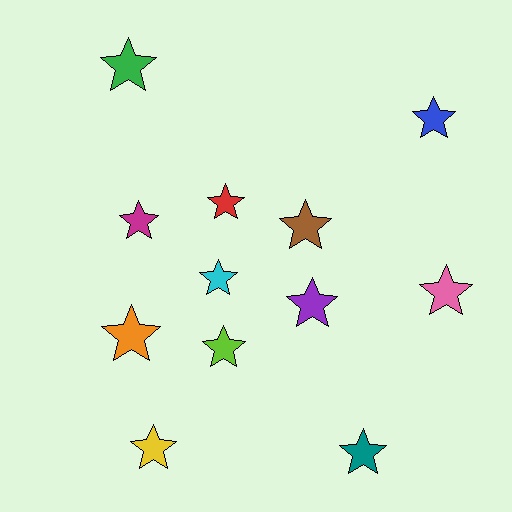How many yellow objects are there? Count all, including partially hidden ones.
There is 1 yellow object.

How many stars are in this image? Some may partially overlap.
There are 12 stars.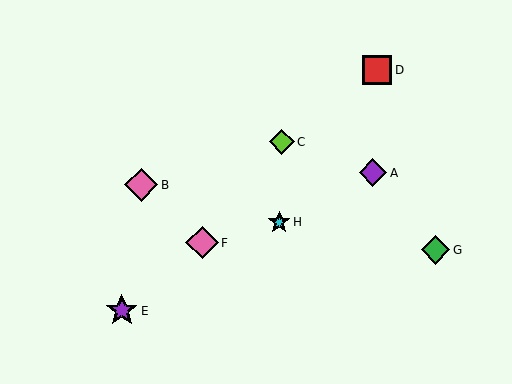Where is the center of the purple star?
The center of the purple star is at (122, 311).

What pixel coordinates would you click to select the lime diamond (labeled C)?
Click at (282, 142) to select the lime diamond C.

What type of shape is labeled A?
Shape A is a purple diamond.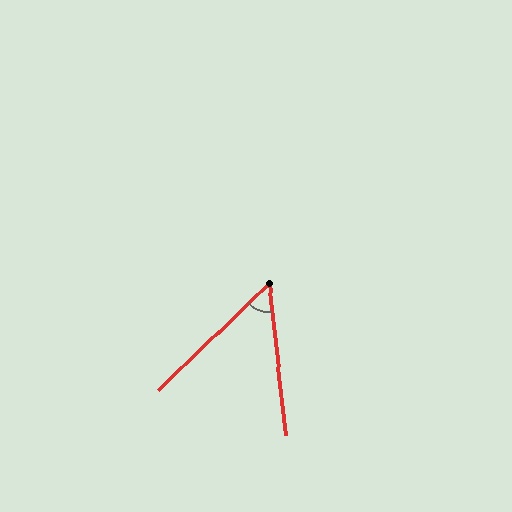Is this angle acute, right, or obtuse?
It is acute.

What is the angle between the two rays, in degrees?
Approximately 52 degrees.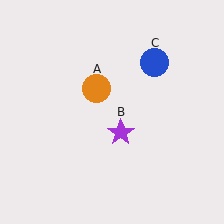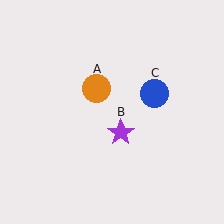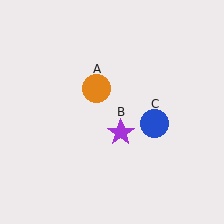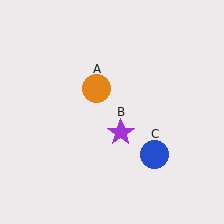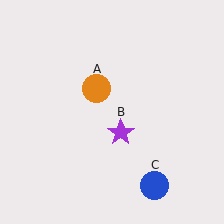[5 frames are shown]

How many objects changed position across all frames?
1 object changed position: blue circle (object C).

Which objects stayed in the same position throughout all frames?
Orange circle (object A) and purple star (object B) remained stationary.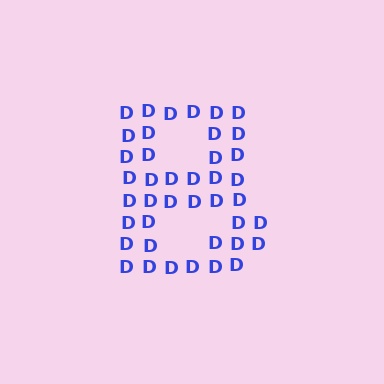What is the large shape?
The large shape is the letter B.